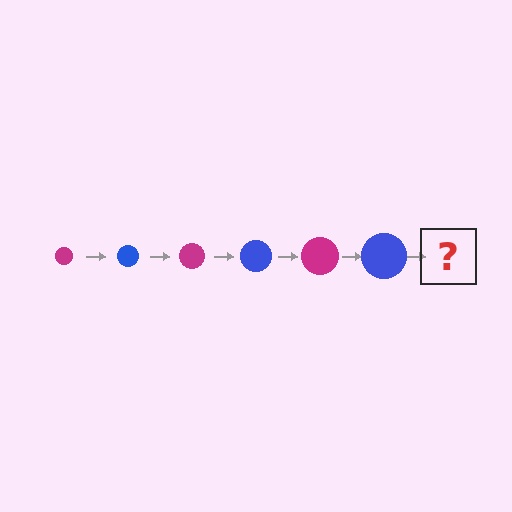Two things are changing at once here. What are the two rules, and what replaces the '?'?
The two rules are that the circle grows larger each step and the color cycles through magenta and blue. The '?' should be a magenta circle, larger than the previous one.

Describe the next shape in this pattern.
It should be a magenta circle, larger than the previous one.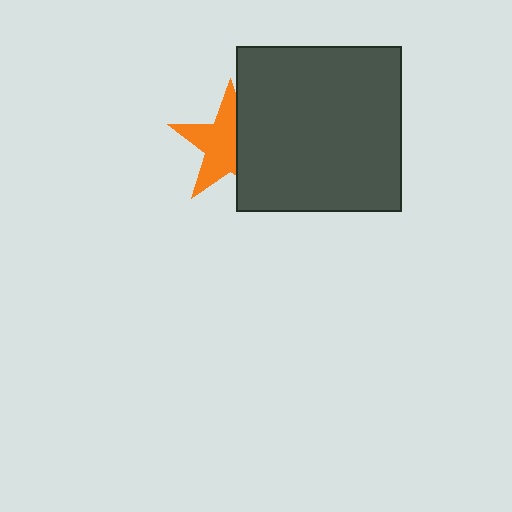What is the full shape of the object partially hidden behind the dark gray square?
The partially hidden object is an orange star.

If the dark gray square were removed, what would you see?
You would see the complete orange star.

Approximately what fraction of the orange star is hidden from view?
Roughly 41% of the orange star is hidden behind the dark gray square.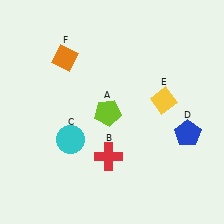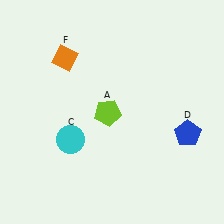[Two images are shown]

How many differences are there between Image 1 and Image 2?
There are 2 differences between the two images.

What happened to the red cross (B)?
The red cross (B) was removed in Image 2. It was in the bottom-left area of Image 1.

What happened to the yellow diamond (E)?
The yellow diamond (E) was removed in Image 2. It was in the top-right area of Image 1.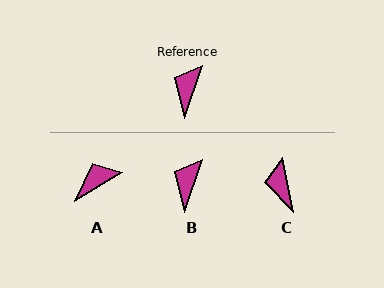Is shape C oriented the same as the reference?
No, it is off by about 31 degrees.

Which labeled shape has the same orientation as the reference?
B.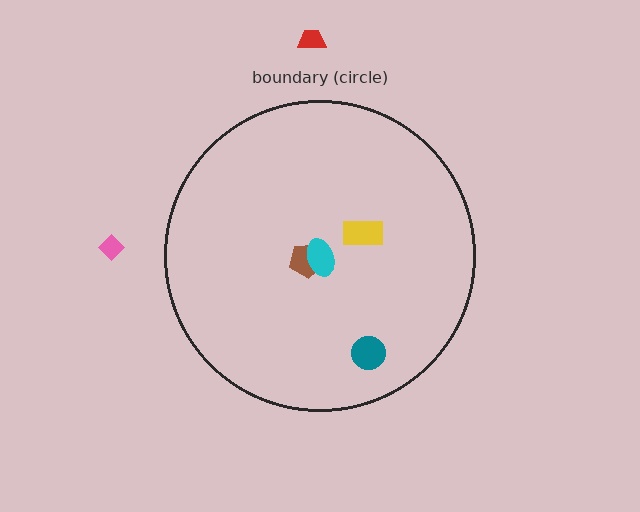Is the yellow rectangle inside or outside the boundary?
Inside.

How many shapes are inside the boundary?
4 inside, 2 outside.